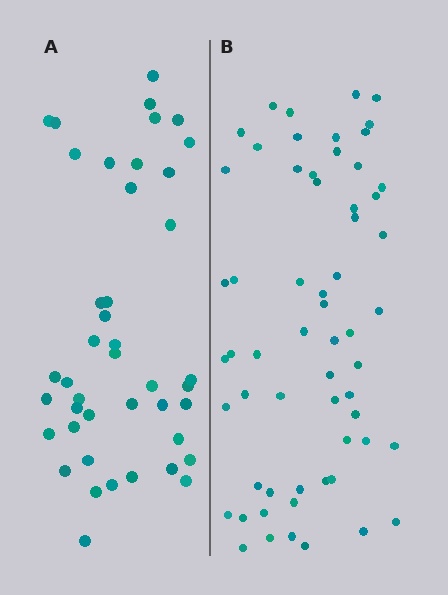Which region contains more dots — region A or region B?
Region B (the right region) has more dots.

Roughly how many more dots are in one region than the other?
Region B has approximately 15 more dots than region A.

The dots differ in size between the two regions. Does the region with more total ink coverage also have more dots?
No. Region A has more total ink coverage because its dots are larger, but region B actually contains more individual dots. Total area can be misleading — the number of items is what matters here.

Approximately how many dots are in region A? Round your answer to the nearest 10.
About 40 dots. (The exact count is 43, which rounds to 40.)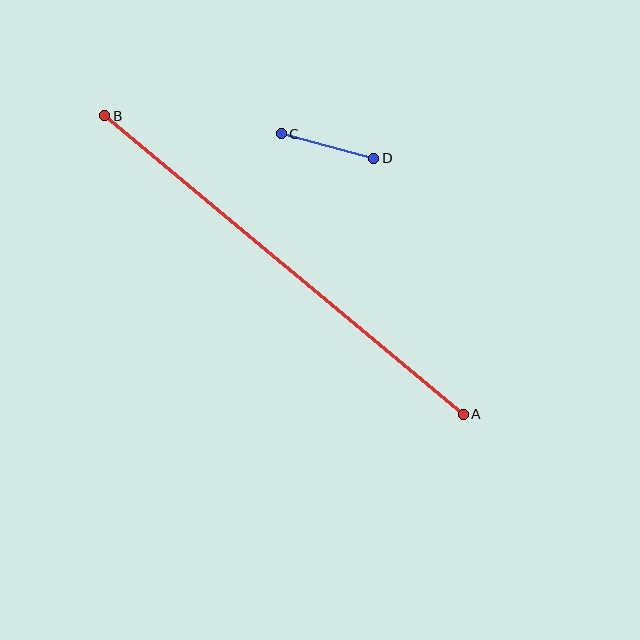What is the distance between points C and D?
The distance is approximately 96 pixels.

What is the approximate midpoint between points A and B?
The midpoint is at approximately (284, 265) pixels.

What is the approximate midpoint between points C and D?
The midpoint is at approximately (328, 146) pixels.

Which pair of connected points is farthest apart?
Points A and B are farthest apart.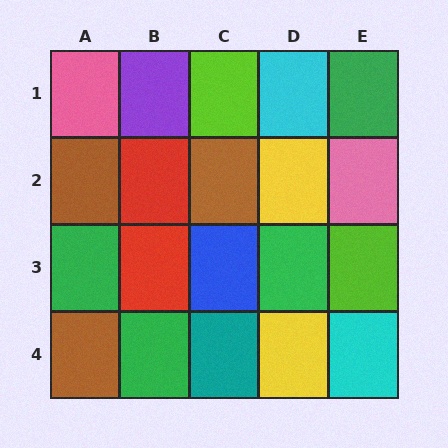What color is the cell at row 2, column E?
Pink.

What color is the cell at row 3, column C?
Blue.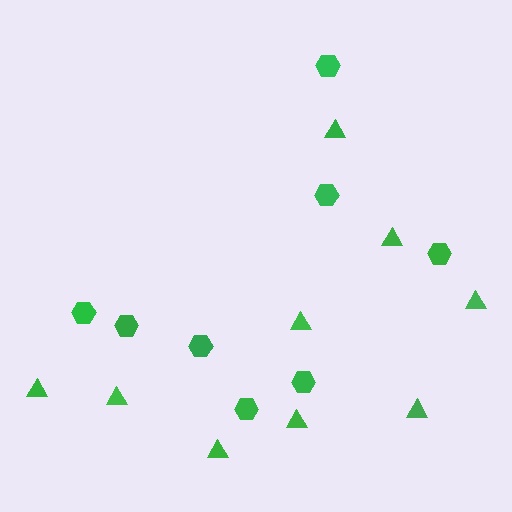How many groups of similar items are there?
There are 2 groups: one group of triangles (9) and one group of hexagons (8).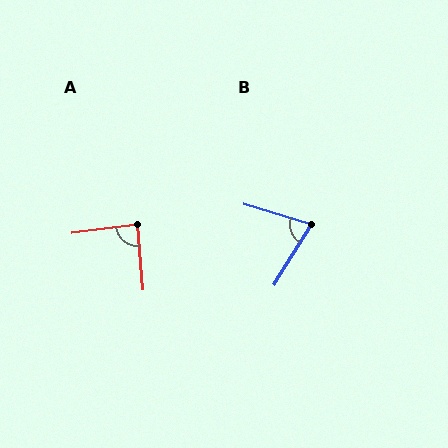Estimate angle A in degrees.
Approximately 88 degrees.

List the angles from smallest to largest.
B (75°), A (88°).